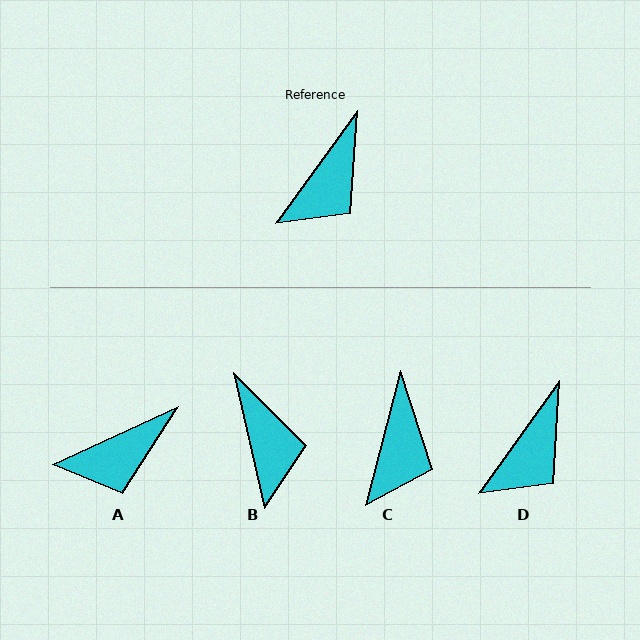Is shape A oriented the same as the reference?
No, it is off by about 29 degrees.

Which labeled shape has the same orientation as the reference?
D.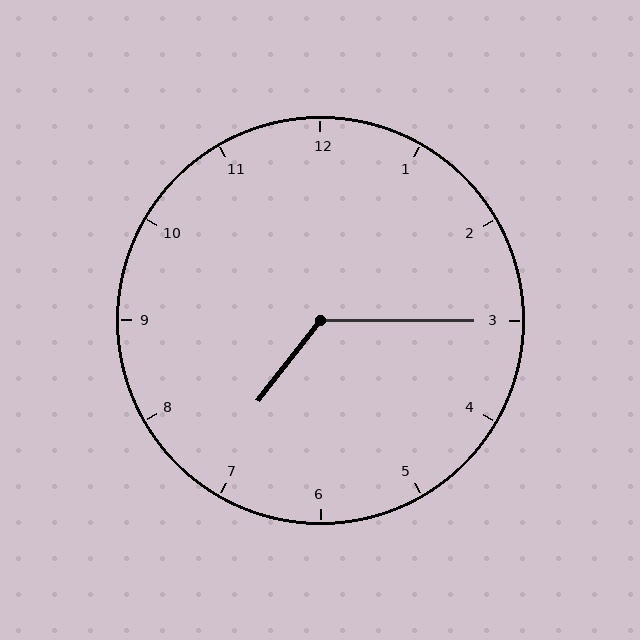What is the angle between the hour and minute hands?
Approximately 128 degrees.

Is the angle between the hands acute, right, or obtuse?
It is obtuse.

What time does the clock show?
7:15.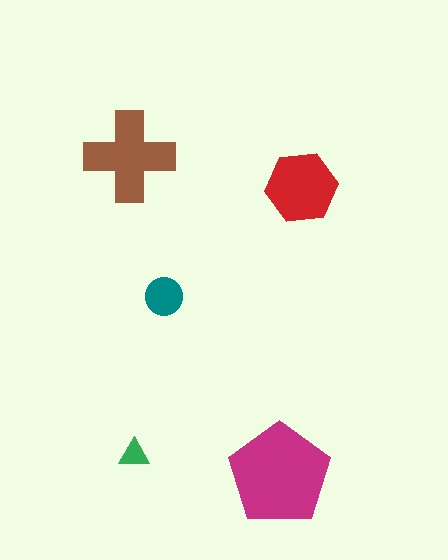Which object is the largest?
The magenta pentagon.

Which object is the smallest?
The green triangle.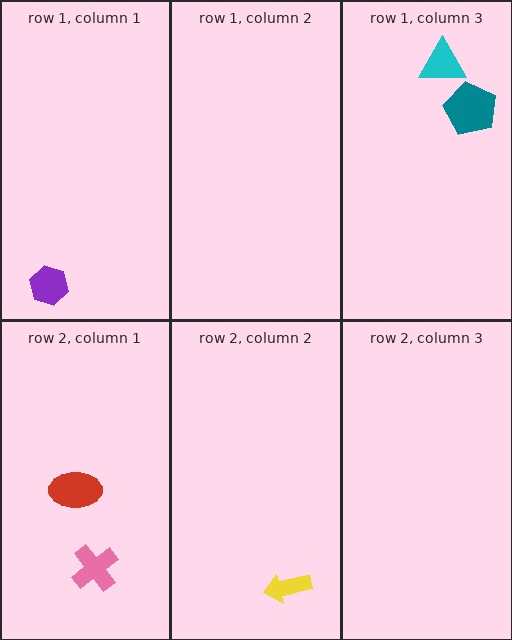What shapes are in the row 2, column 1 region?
The red ellipse, the pink cross.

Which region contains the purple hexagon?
The row 1, column 1 region.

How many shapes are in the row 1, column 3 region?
2.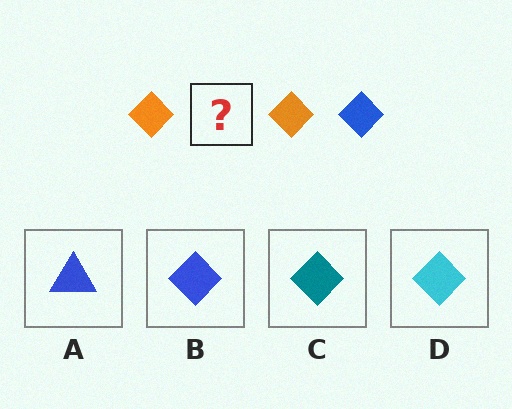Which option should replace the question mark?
Option B.